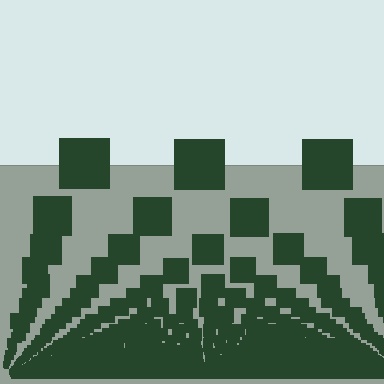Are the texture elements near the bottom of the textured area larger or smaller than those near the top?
Smaller. The gradient is inverted — elements near the bottom are smaller and denser.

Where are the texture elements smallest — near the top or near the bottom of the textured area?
Near the bottom.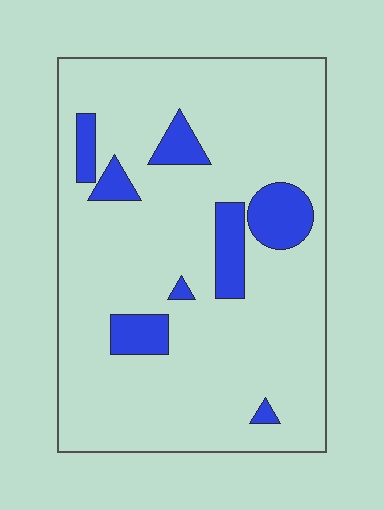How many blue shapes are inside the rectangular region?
8.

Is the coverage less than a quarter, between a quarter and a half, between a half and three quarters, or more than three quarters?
Less than a quarter.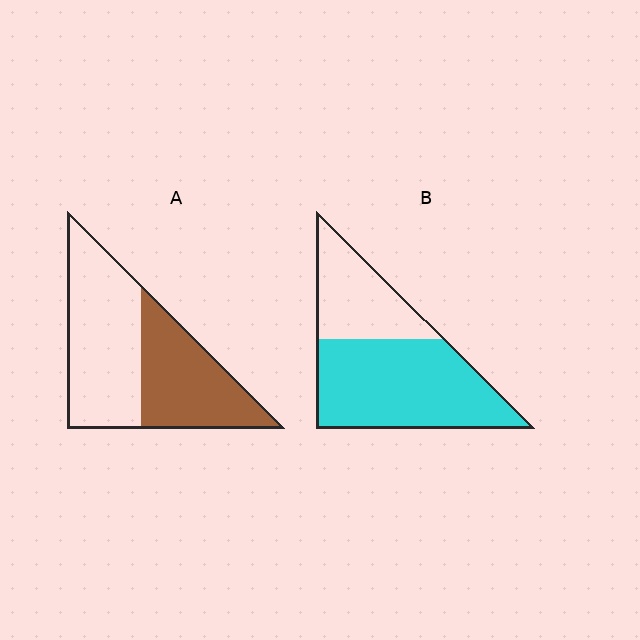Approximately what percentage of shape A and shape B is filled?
A is approximately 45% and B is approximately 65%.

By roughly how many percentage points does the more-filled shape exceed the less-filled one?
By roughly 20 percentage points (B over A).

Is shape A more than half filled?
No.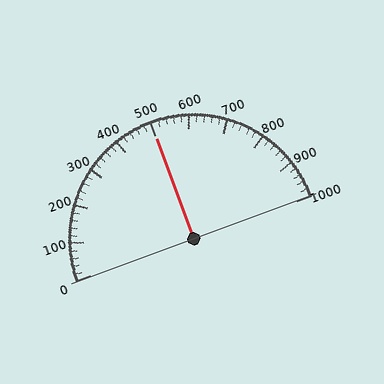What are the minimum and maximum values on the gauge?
The gauge ranges from 0 to 1000.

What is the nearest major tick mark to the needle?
The nearest major tick mark is 500.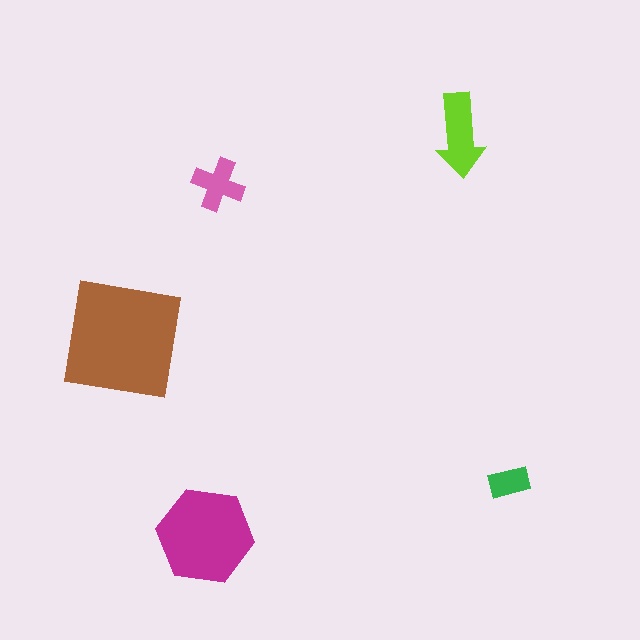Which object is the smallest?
The green rectangle.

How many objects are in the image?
There are 5 objects in the image.